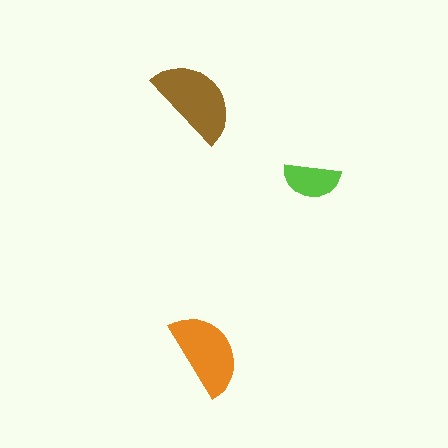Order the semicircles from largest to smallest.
the brown one, the orange one, the lime one.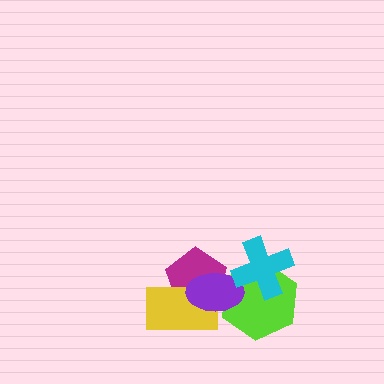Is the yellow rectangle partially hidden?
Yes, it is partially covered by another shape.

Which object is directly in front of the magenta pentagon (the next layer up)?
The yellow rectangle is directly in front of the magenta pentagon.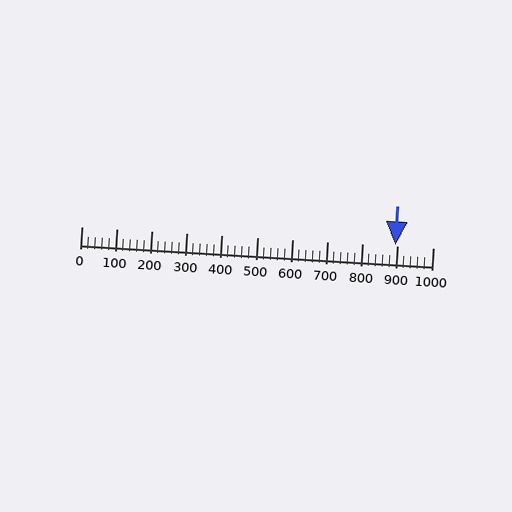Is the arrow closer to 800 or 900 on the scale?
The arrow is closer to 900.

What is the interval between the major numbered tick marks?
The major tick marks are spaced 100 units apart.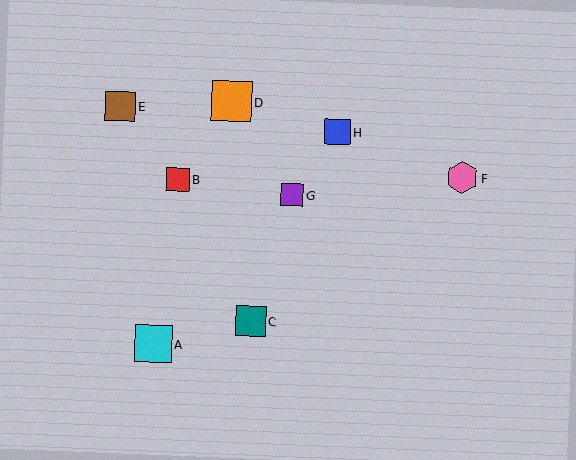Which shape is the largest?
The orange square (labeled D) is the largest.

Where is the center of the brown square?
The center of the brown square is at (120, 106).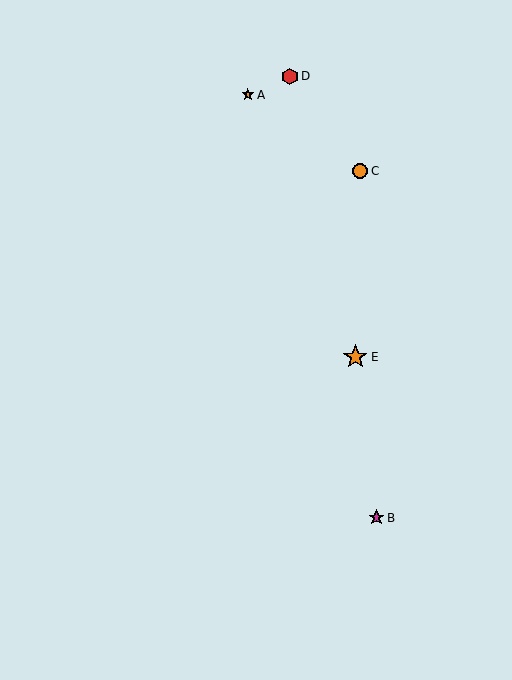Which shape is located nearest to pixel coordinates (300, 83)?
The red hexagon (labeled D) at (290, 77) is nearest to that location.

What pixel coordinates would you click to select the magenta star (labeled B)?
Click at (376, 518) to select the magenta star B.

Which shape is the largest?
The orange star (labeled E) is the largest.